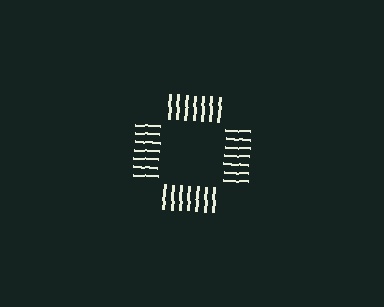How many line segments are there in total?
28 — 7 along each of the 4 edges.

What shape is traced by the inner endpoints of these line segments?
An illusory square — the line segments terminate on its edges but no continuous stroke is drawn.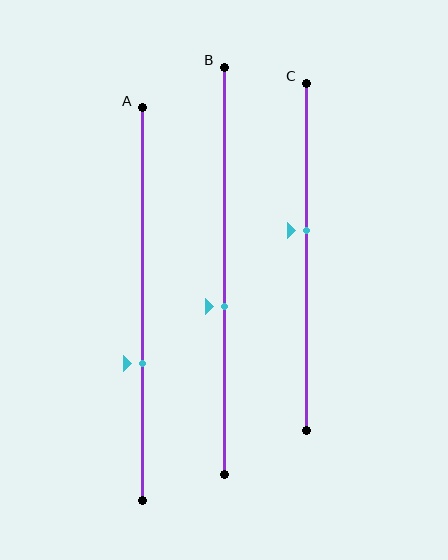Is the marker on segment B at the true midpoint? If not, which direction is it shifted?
No, the marker on segment B is shifted downward by about 9% of the segment length.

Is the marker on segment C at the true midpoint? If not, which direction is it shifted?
No, the marker on segment C is shifted upward by about 7% of the segment length.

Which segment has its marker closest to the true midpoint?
Segment C has its marker closest to the true midpoint.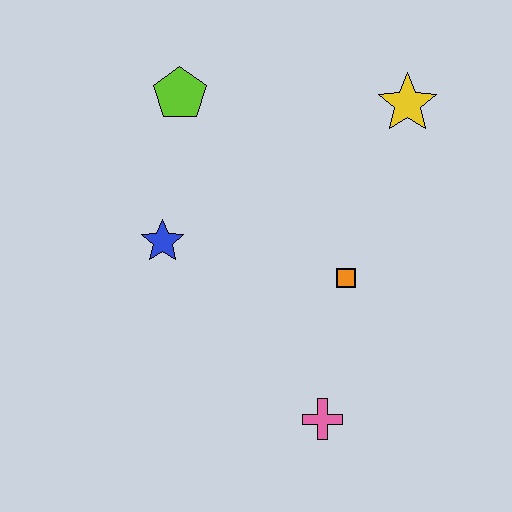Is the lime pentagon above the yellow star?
Yes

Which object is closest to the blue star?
The lime pentagon is closest to the blue star.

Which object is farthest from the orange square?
The lime pentagon is farthest from the orange square.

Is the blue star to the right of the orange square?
No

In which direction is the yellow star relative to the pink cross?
The yellow star is above the pink cross.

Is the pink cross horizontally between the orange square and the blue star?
Yes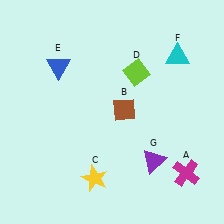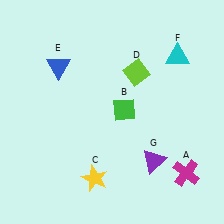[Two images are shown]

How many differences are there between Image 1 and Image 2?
There is 1 difference between the two images.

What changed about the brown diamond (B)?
In Image 1, B is brown. In Image 2, it changed to green.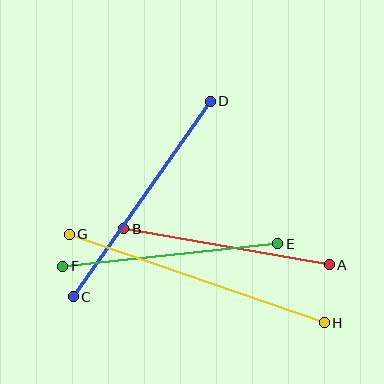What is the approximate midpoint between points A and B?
The midpoint is at approximately (227, 247) pixels.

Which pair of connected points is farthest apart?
Points G and H are farthest apart.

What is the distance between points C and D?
The distance is approximately 239 pixels.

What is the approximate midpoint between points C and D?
The midpoint is at approximately (142, 199) pixels.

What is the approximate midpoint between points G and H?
The midpoint is at approximately (197, 279) pixels.